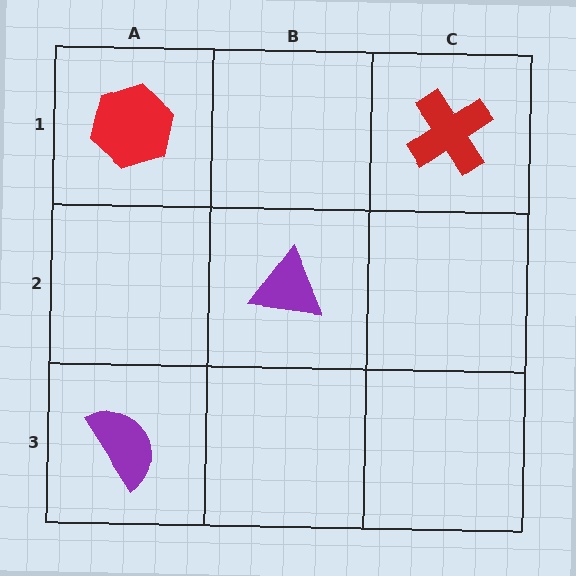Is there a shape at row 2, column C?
No, that cell is empty.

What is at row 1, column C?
A red cross.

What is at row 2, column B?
A purple triangle.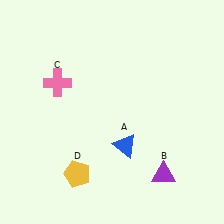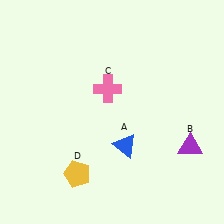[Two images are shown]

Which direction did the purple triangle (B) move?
The purple triangle (B) moved up.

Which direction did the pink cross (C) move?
The pink cross (C) moved right.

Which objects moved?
The objects that moved are: the purple triangle (B), the pink cross (C).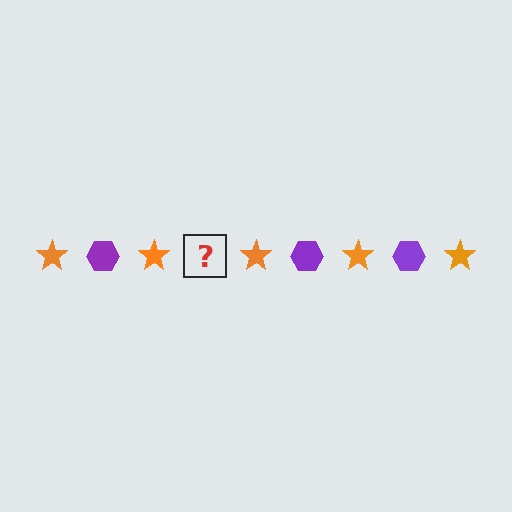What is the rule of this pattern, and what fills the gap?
The rule is that the pattern alternates between orange star and purple hexagon. The gap should be filled with a purple hexagon.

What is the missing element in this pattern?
The missing element is a purple hexagon.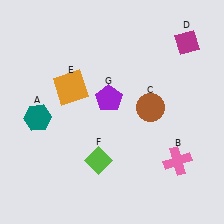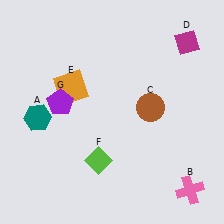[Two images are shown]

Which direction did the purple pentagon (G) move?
The purple pentagon (G) moved left.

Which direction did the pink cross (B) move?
The pink cross (B) moved down.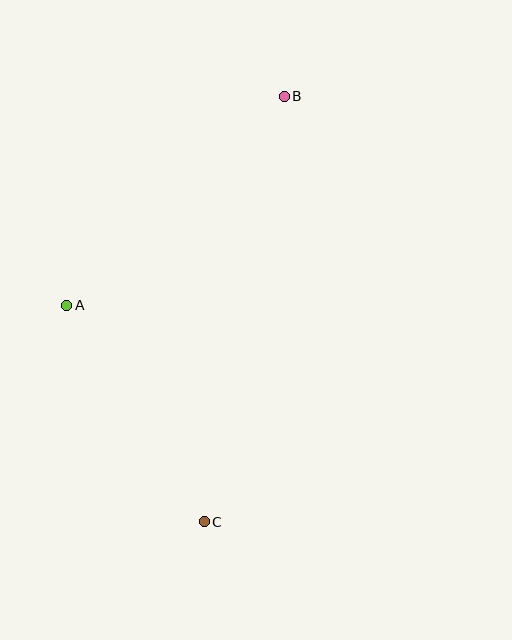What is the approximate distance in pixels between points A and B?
The distance between A and B is approximately 302 pixels.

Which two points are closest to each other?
Points A and C are closest to each other.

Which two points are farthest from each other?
Points B and C are farthest from each other.